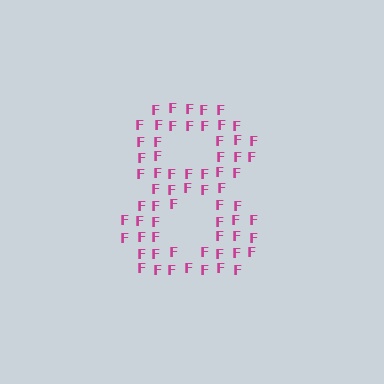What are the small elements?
The small elements are letter F's.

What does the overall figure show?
The overall figure shows the digit 8.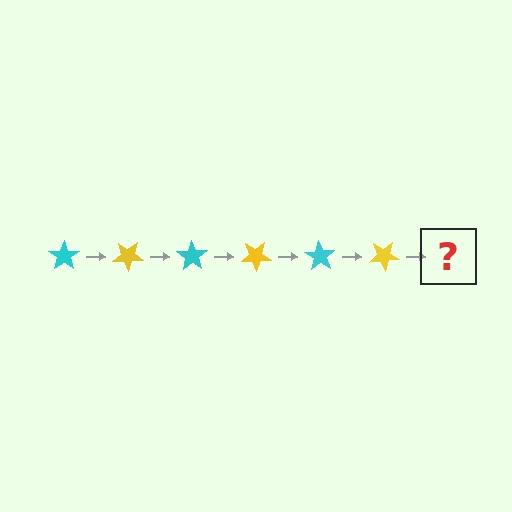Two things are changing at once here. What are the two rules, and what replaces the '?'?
The two rules are that it rotates 35 degrees each step and the color cycles through cyan and yellow. The '?' should be a cyan star, rotated 210 degrees from the start.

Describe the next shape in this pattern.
It should be a cyan star, rotated 210 degrees from the start.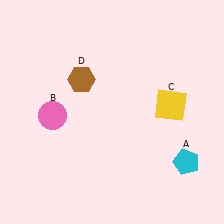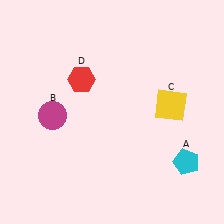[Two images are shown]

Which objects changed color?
B changed from pink to magenta. D changed from brown to red.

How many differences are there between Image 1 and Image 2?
There are 2 differences between the two images.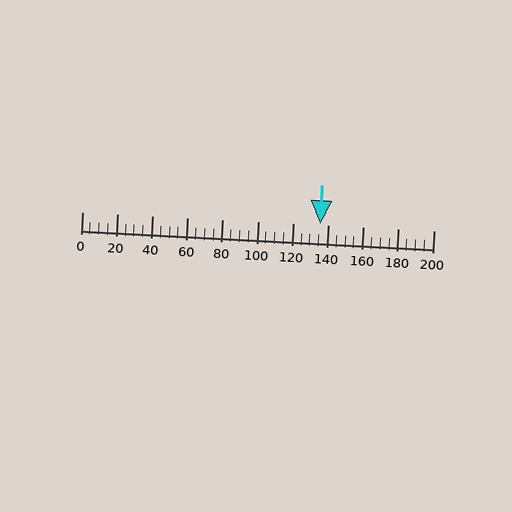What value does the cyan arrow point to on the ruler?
The cyan arrow points to approximately 136.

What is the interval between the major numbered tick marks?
The major tick marks are spaced 20 units apart.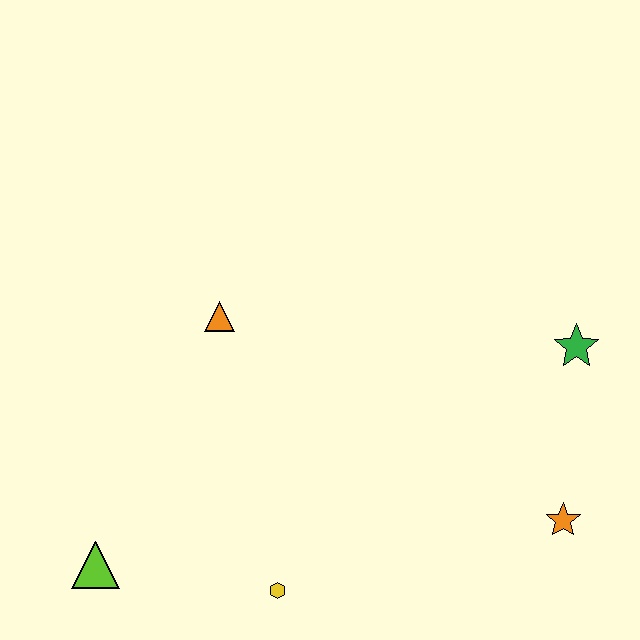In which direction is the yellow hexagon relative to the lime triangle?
The yellow hexagon is to the right of the lime triangle.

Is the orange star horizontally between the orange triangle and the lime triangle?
No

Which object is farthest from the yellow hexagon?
The green star is farthest from the yellow hexagon.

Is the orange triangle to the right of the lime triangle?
Yes